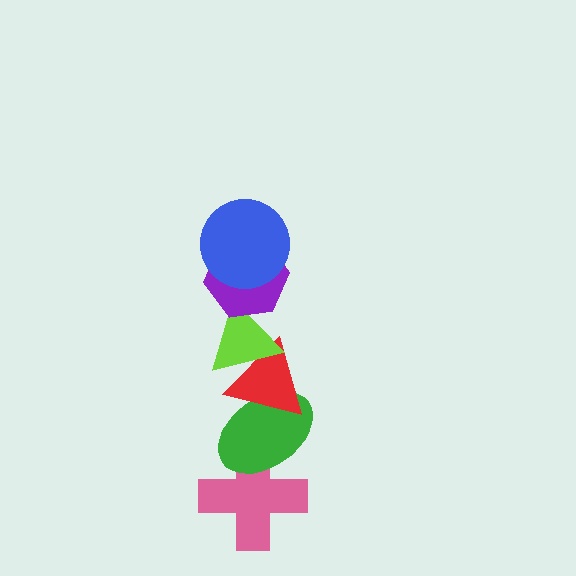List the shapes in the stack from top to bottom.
From top to bottom: the blue circle, the purple hexagon, the lime triangle, the red triangle, the green ellipse, the pink cross.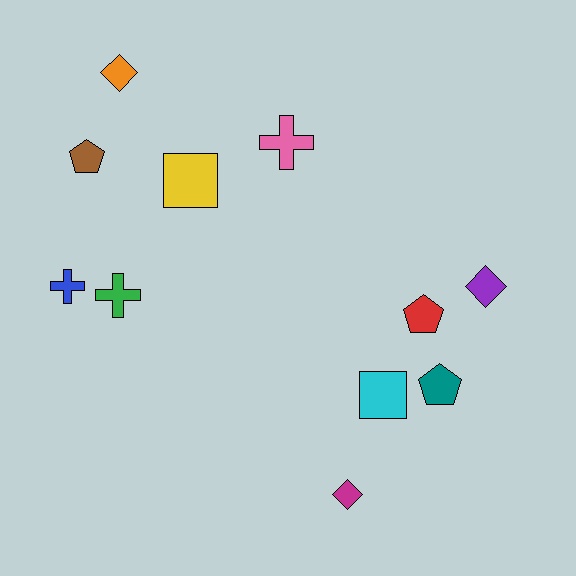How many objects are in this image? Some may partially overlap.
There are 11 objects.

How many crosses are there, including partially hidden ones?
There are 3 crosses.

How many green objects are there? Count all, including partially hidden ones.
There is 1 green object.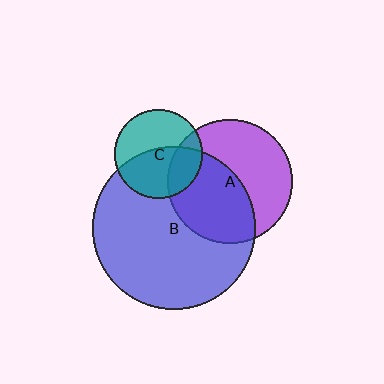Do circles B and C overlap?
Yes.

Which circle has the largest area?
Circle B (blue).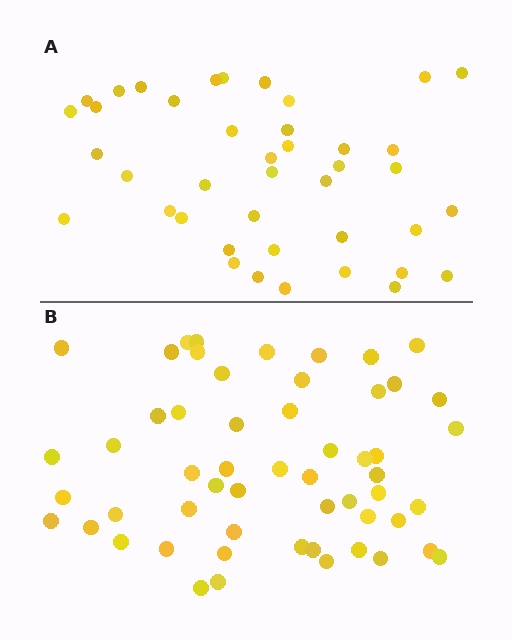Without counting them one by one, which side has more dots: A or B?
Region B (the bottom region) has more dots.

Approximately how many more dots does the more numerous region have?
Region B has approximately 15 more dots than region A.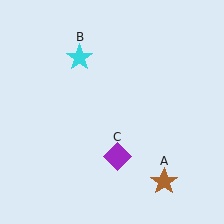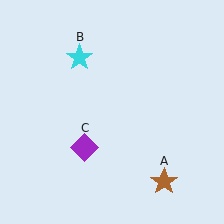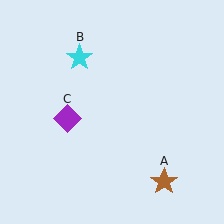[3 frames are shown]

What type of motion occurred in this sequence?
The purple diamond (object C) rotated clockwise around the center of the scene.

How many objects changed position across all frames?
1 object changed position: purple diamond (object C).